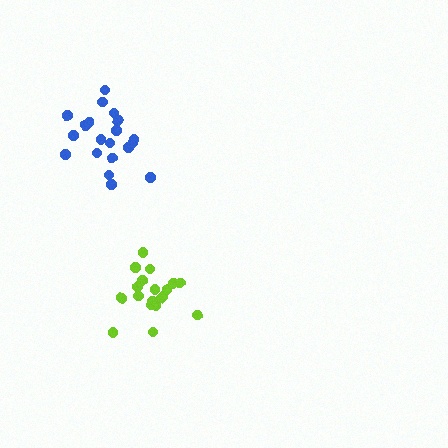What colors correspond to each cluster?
The clusters are colored: lime, blue.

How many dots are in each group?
Group 1: 19 dots, Group 2: 20 dots (39 total).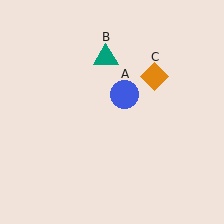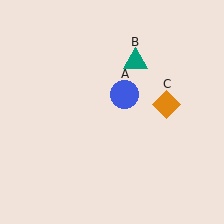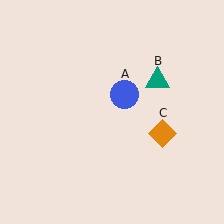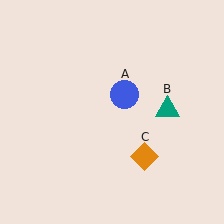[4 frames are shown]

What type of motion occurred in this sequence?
The teal triangle (object B), orange diamond (object C) rotated clockwise around the center of the scene.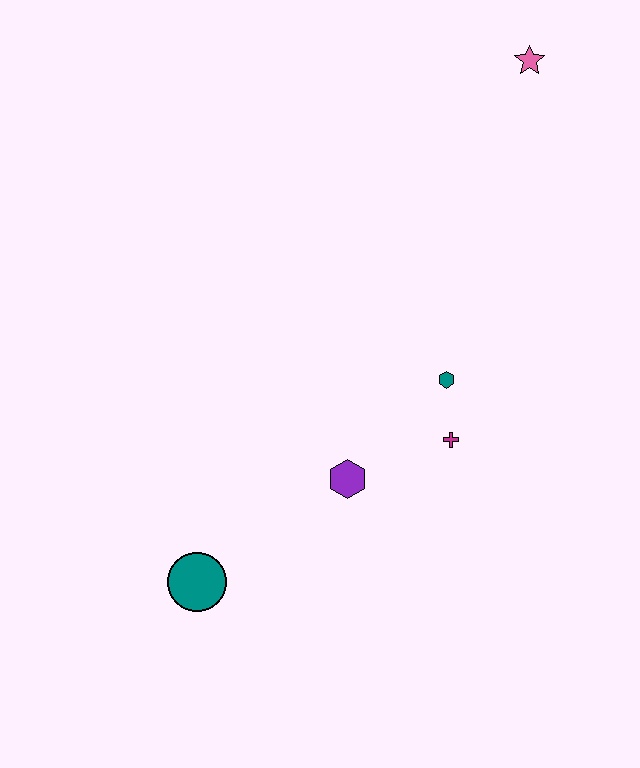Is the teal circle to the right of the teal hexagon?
No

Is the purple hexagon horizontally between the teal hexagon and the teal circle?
Yes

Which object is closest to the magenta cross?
The teal hexagon is closest to the magenta cross.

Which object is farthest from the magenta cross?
The pink star is farthest from the magenta cross.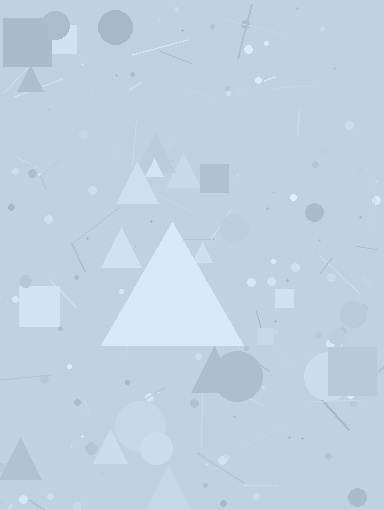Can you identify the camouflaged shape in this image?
The camouflaged shape is a triangle.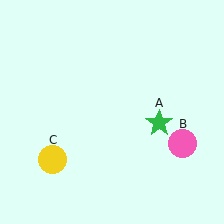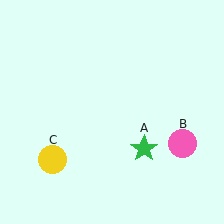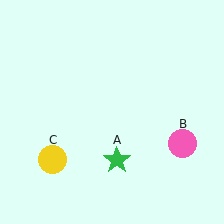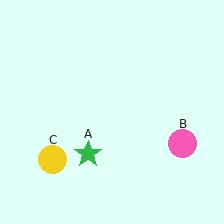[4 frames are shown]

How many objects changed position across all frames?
1 object changed position: green star (object A).